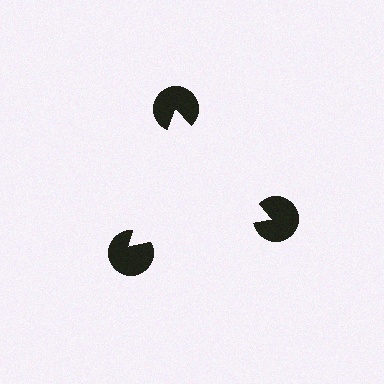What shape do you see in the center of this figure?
An illusory triangle — its edges are inferred from the aligned wedge cuts in the pac-man discs, not physically drawn.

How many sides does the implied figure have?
3 sides.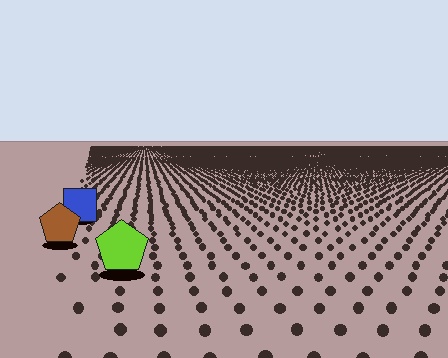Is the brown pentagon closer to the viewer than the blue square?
Yes. The brown pentagon is closer — you can tell from the texture gradient: the ground texture is coarser near it.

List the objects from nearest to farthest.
From nearest to farthest: the lime pentagon, the brown pentagon, the blue square.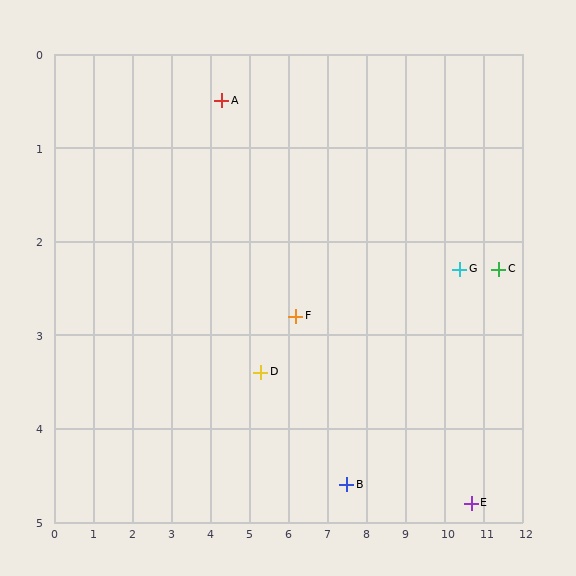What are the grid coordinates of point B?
Point B is at approximately (7.5, 4.6).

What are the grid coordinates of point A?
Point A is at approximately (4.3, 0.5).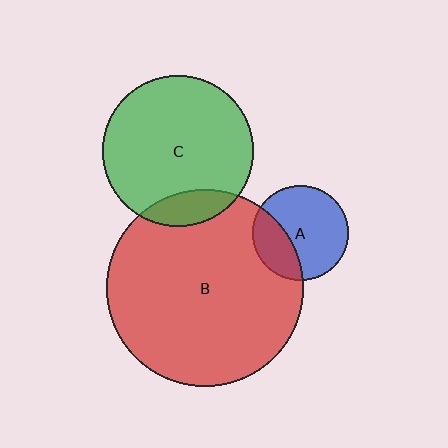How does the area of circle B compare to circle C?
Approximately 1.7 times.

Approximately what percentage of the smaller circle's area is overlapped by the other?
Approximately 15%.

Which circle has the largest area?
Circle B (red).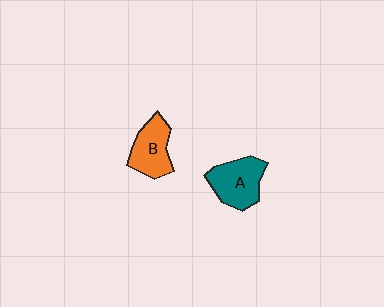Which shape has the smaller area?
Shape B (orange).